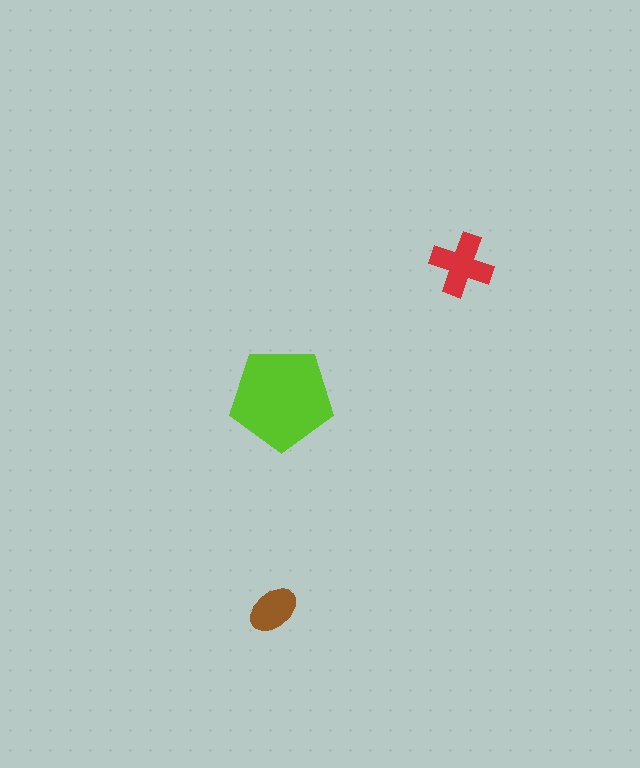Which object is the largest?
The lime pentagon.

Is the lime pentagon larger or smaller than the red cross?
Larger.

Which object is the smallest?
The brown ellipse.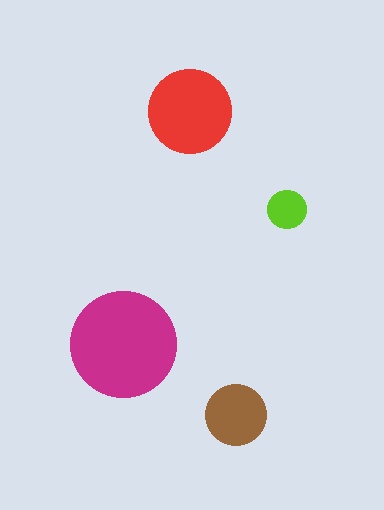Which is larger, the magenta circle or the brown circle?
The magenta one.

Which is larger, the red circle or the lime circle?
The red one.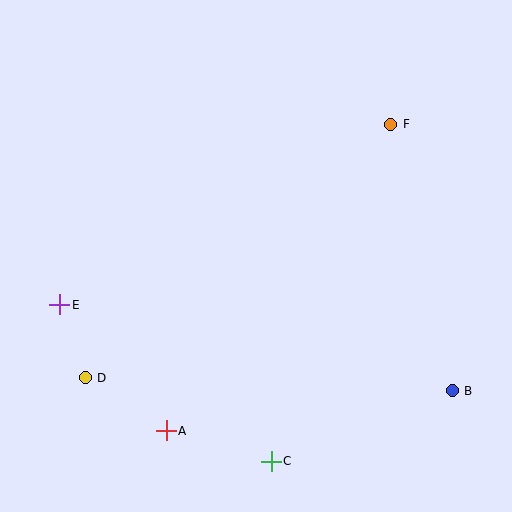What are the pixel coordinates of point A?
Point A is at (166, 431).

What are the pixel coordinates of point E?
Point E is at (60, 305).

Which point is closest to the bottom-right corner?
Point B is closest to the bottom-right corner.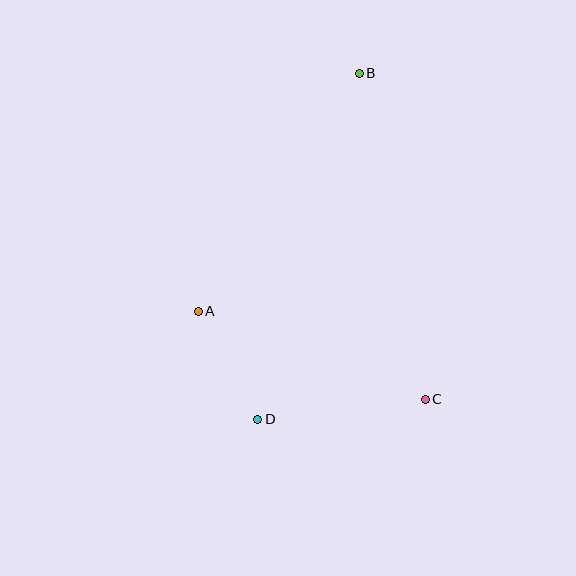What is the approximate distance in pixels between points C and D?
The distance between C and D is approximately 168 pixels.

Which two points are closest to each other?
Points A and D are closest to each other.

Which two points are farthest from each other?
Points B and D are farthest from each other.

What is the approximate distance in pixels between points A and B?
The distance between A and B is approximately 287 pixels.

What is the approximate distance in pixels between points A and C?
The distance between A and C is approximately 243 pixels.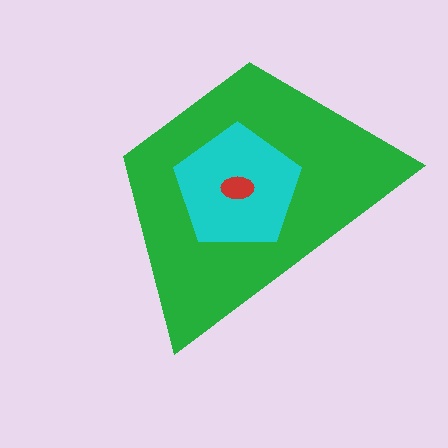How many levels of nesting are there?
3.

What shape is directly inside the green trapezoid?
The cyan pentagon.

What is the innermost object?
The red ellipse.